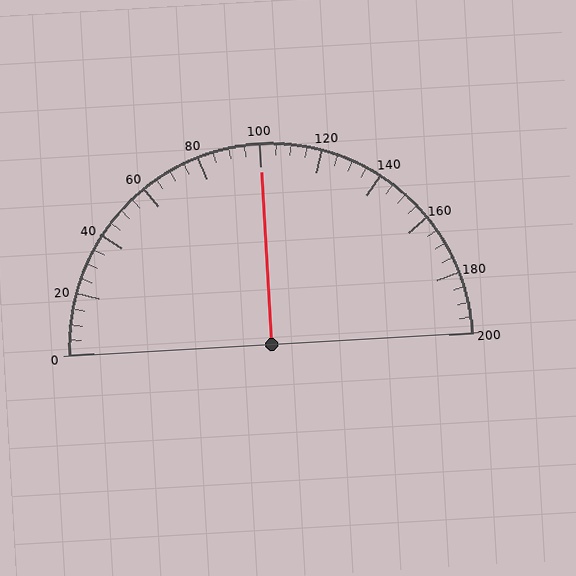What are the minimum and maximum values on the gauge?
The gauge ranges from 0 to 200.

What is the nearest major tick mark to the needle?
The nearest major tick mark is 100.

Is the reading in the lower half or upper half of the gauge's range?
The reading is in the upper half of the range (0 to 200).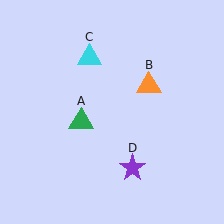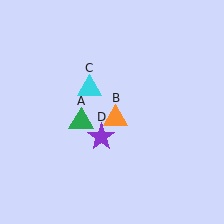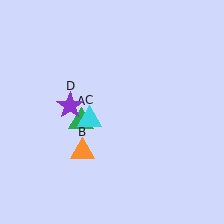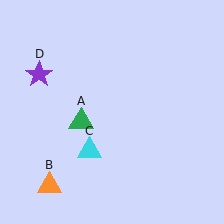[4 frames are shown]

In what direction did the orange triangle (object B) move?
The orange triangle (object B) moved down and to the left.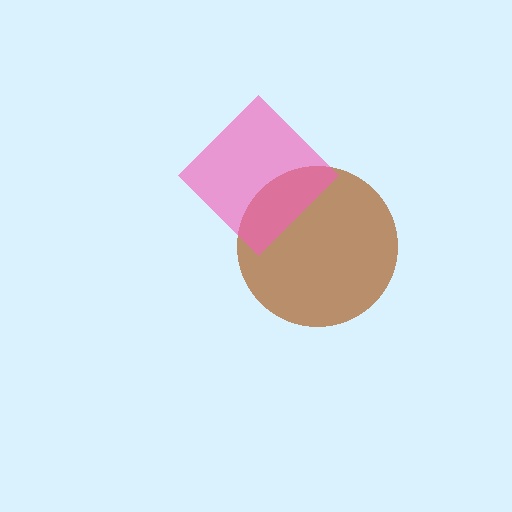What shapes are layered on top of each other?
The layered shapes are: a brown circle, a pink diamond.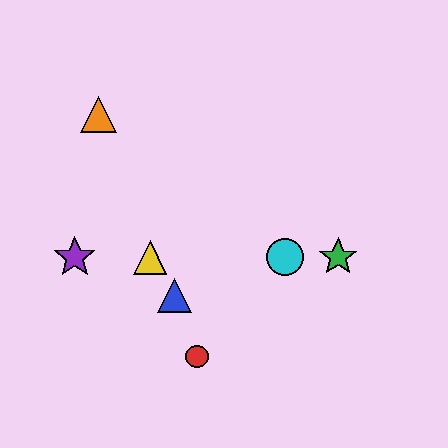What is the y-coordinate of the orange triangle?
The orange triangle is at y≈114.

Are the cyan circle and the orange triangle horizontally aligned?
No, the cyan circle is at y≈257 and the orange triangle is at y≈114.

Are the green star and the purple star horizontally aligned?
Yes, both are at y≈257.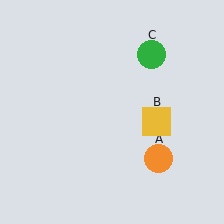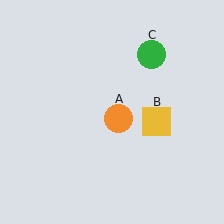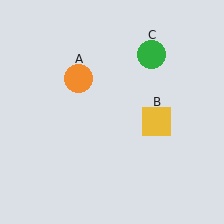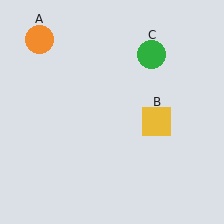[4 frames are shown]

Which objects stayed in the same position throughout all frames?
Yellow square (object B) and green circle (object C) remained stationary.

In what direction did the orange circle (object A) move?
The orange circle (object A) moved up and to the left.